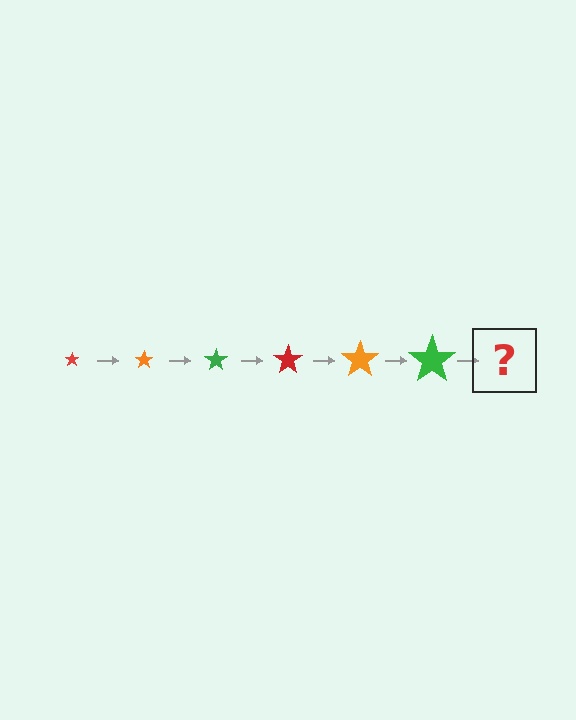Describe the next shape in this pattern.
It should be a red star, larger than the previous one.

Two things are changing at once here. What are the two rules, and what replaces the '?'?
The two rules are that the star grows larger each step and the color cycles through red, orange, and green. The '?' should be a red star, larger than the previous one.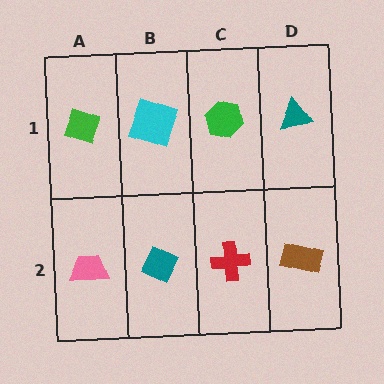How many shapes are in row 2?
4 shapes.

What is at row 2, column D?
A brown rectangle.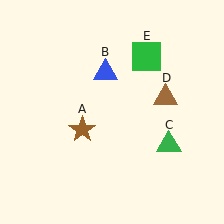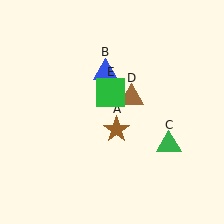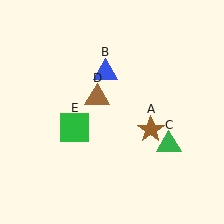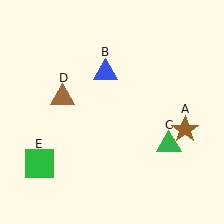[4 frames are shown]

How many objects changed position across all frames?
3 objects changed position: brown star (object A), brown triangle (object D), green square (object E).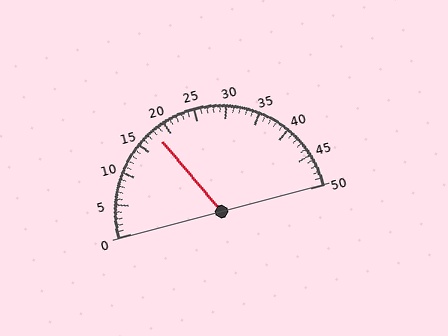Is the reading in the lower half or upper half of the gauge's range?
The reading is in the lower half of the range (0 to 50).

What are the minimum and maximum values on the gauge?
The gauge ranges from 0 to 50.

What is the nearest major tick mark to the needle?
The nearest major tick mark is 20.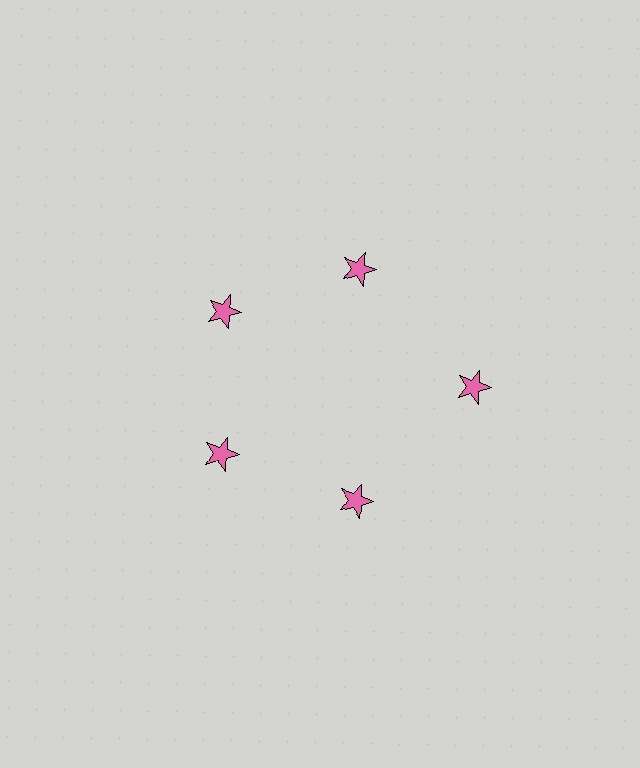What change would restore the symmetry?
The symmetry would be restored by moving it inward, back onto the ring so that all 5 stars sit at equal angles and equal distance from the center.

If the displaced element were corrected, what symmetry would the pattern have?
It would have 5-fold rotational symmetry — the pattern would map onto itself every 72 degrees.